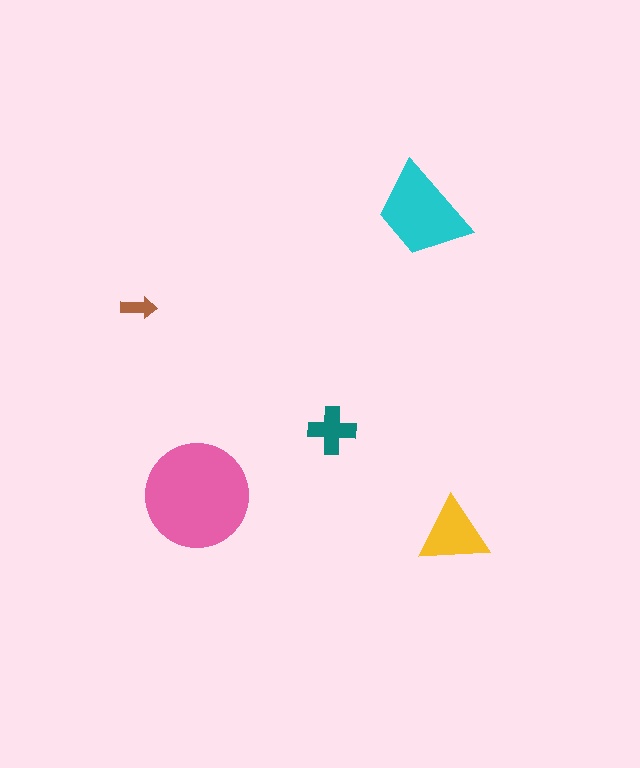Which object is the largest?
The pink circle.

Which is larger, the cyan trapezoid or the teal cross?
The cyan trapezoid.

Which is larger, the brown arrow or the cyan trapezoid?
The cyan trapezoid.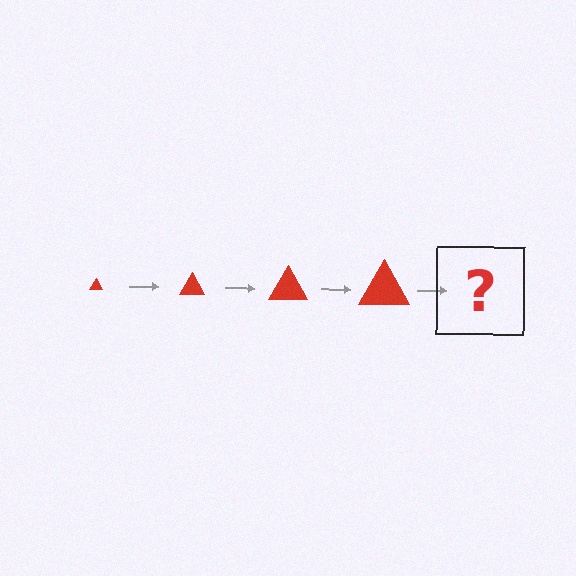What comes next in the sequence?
The next element should be a red triangle, larger than the previous one.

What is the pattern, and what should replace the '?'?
The pattern is that the triangle gets progressively larger each step. The '?' should be a red triangle, larger than the previous one.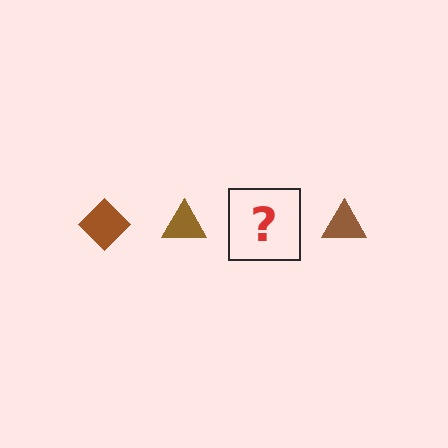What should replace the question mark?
The question mark should be replaced with a brown diamond.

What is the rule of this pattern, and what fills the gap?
The rule is that the pattern cycles through diamond, triangle shapes in brown. The gap should be filled with a brown diamond.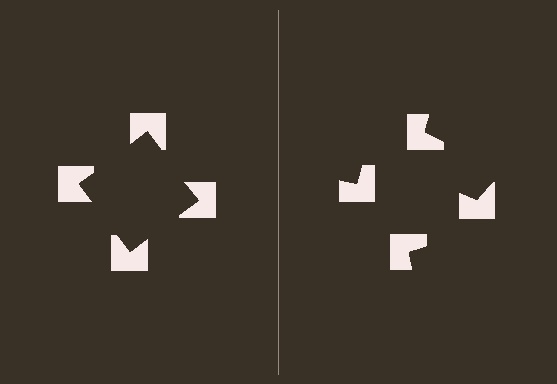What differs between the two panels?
The notched squares are positioned identically on both sides; only the wedge orientations differ. On the left they align to a square; on the right they are misaligned.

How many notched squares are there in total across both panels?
8 — 4 on each side.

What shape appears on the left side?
An illusory square.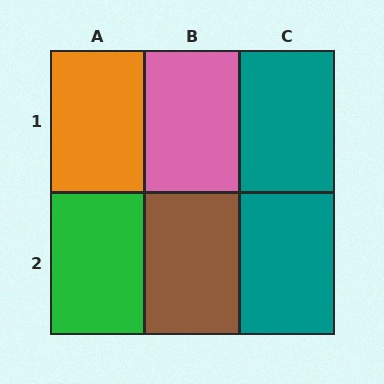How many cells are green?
1 cell is green.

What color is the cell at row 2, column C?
Teal.